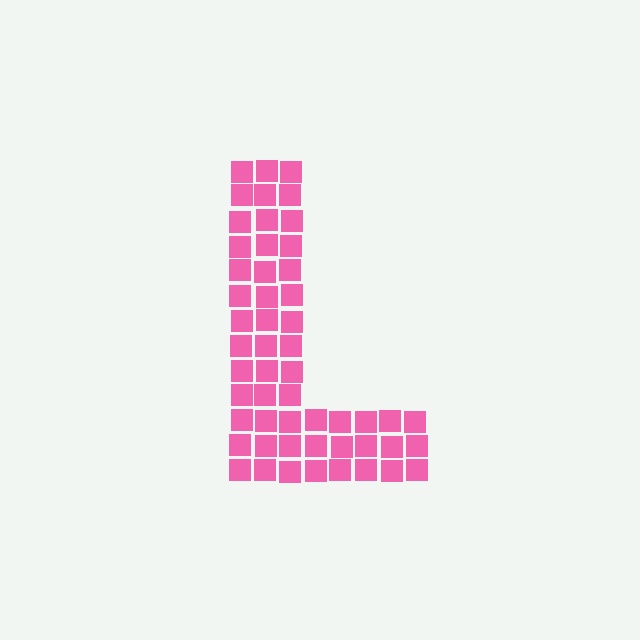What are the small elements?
The small elements are squares.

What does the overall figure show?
The overall figure shows the letter L.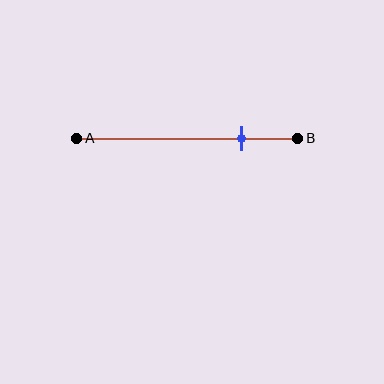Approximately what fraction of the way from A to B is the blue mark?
The blue mark is approximately 75% of the way from A to B.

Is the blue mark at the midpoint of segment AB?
No, the mark is at about 75% from A, not at the 50% midpoint.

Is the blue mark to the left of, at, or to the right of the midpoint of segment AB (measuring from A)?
The blue mark is to the right of the midpoint of segment AB.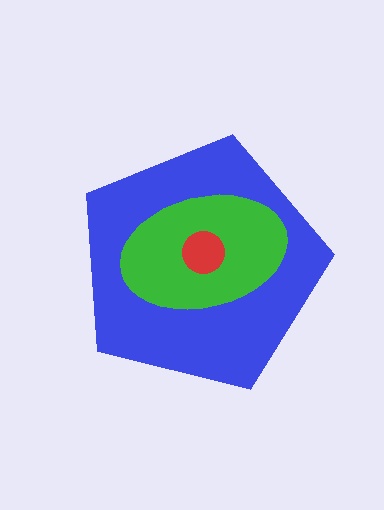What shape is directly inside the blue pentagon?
The green ellipse.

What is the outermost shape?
The blue pentagon.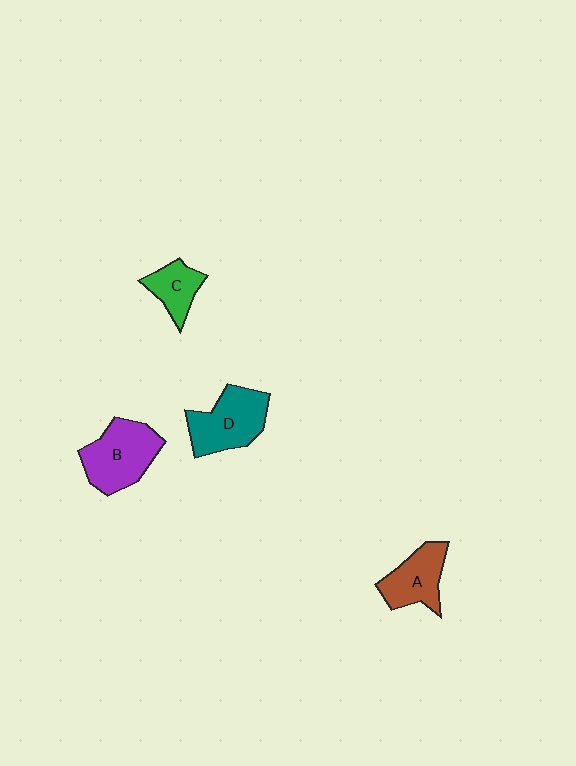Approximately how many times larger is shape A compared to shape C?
Approximately 1.4 times.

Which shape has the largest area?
Shape B (purple).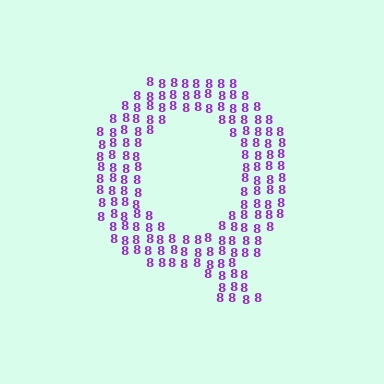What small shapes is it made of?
It is made of small digit 8's.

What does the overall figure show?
The overall figure shows the letter Q.